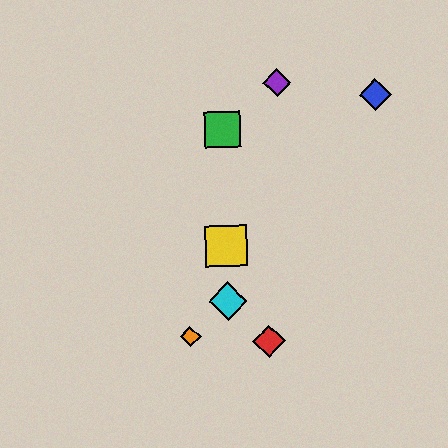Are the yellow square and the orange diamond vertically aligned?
No, the yellow square is at x≈226 and the orange diamond is at x≈190.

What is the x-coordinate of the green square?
The green square is at x≈222.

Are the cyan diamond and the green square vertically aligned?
Yes, both are at x≈228.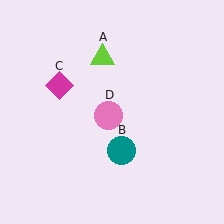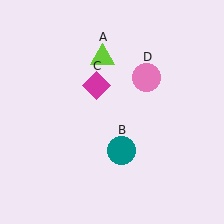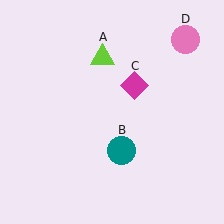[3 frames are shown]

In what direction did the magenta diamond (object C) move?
The magenta diamond (object C) moved right.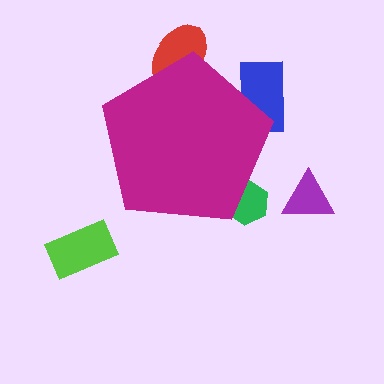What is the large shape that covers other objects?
A magenta pentagon.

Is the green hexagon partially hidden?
Yes, the green hexagon is partially hidden behind the magenta pentagon.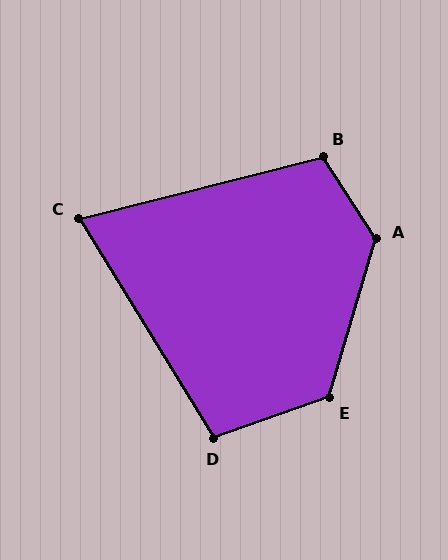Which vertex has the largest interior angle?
A, at approximately 130 degrees.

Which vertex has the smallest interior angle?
C, at approximately 72 degrees.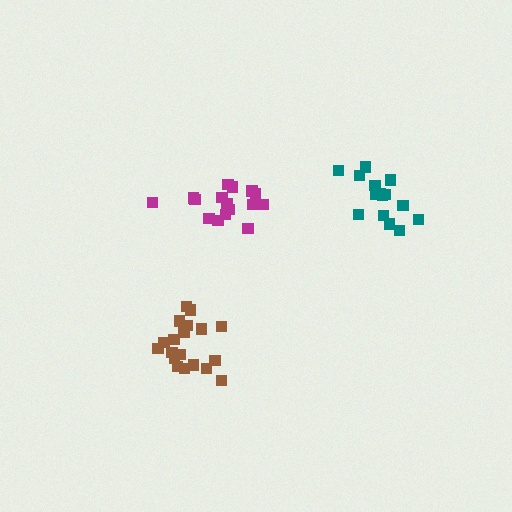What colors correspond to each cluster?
The clusters are colored: brown, teal, magenta.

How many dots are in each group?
Group 1: 19 dots, Group 2: 16 dots, Group 3: 16 dots (51 total).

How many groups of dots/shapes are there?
There are 3 groups.